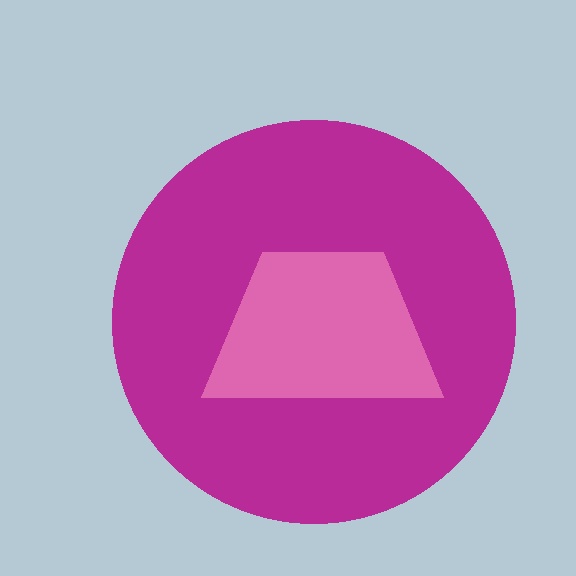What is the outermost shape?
The magenta circle.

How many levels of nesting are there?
2.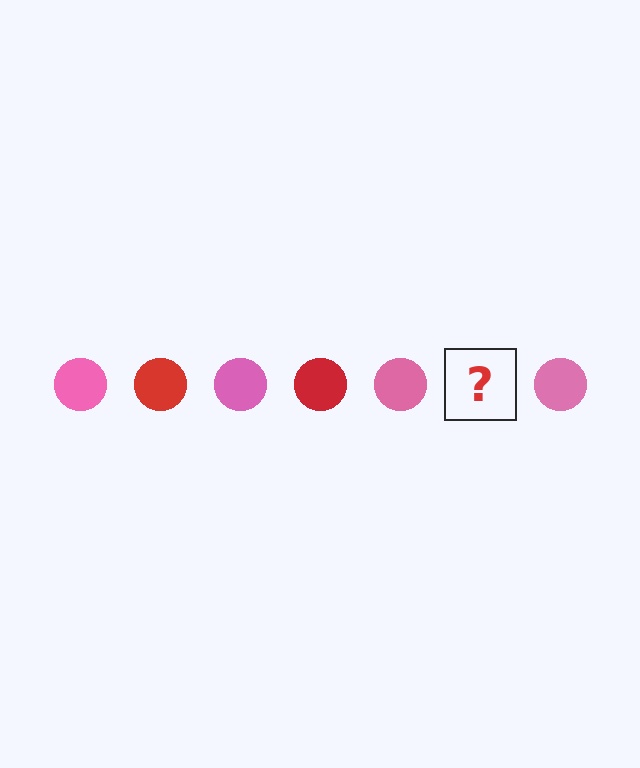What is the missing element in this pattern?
The missing element is a red circle.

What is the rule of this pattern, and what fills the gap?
The rule is that the pattern cycles through pink, red circles. The gap should be filled with a red circle.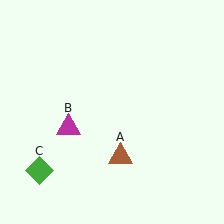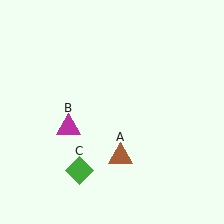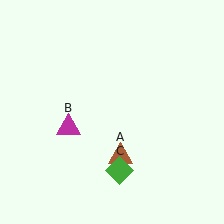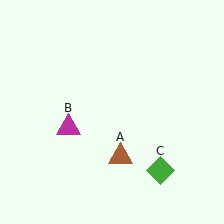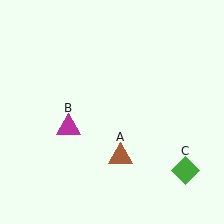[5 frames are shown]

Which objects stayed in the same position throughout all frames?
Brown triangle (object A) and magenta triangle (object B) remained stationary.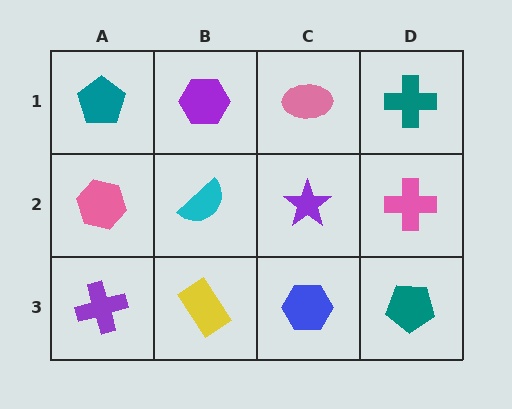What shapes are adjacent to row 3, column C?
A purple star (row 2, column C), a yellow rectangle (row 3, column B), a teal pentagon (row 3, column D).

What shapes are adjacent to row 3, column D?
A pink cross (row 2, column D), a blue hexagon (row 3, column C).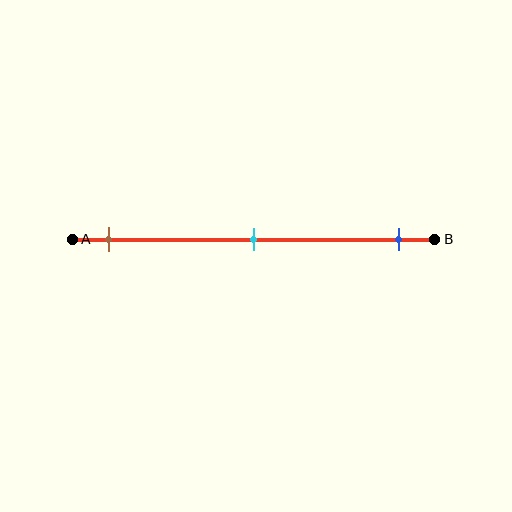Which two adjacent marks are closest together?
The brown and cyan marks are the closest adjacent pair.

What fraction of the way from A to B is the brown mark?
The brown mark is approximately 10% (0.1) of the way from A to B.